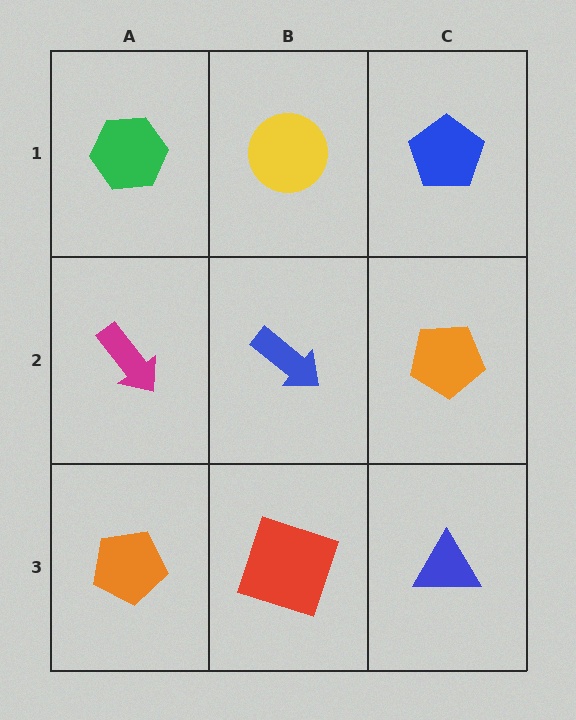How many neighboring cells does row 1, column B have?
3.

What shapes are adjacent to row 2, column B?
A yellow circle (row 1, column B), a red square (row 3, column B), a magenta arrow (row 2, column A), an orange pentagon (row 2, column C).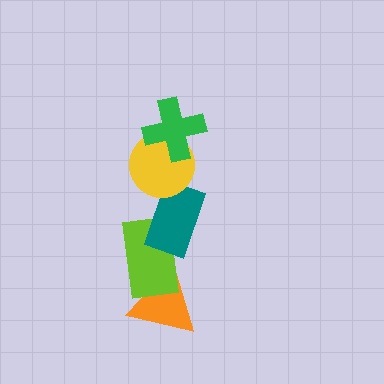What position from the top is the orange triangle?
The orange triangle is 5th from the top.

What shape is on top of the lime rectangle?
The teal rectangle is on top of the lime rectangle.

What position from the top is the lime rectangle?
The lime rectangle is 4th from the top.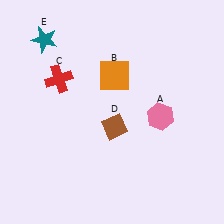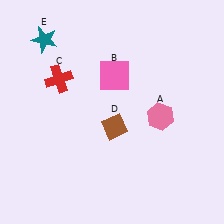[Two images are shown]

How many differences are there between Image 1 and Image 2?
There is 1 difference between the two images.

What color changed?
The square (B) changed from orange in Image 1 to pink in Image 2.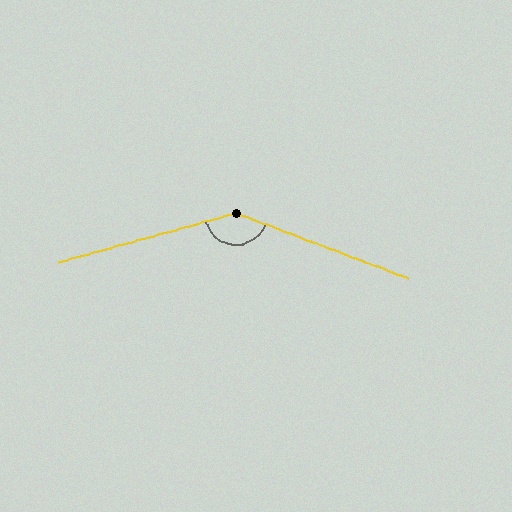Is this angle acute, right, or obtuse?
It is obtuse.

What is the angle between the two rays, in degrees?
Approximately 144 degrees.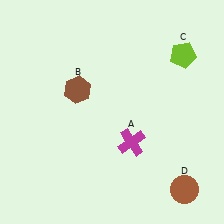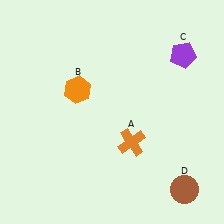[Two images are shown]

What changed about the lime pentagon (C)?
In Image 1, C is lime. In Image 2, it changed to purple.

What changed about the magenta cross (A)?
In Image 1, A is magenta. In Image 2, it changed to orange.